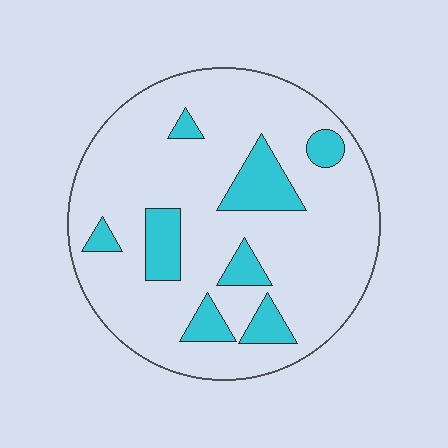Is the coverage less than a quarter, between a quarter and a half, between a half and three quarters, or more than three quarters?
Less than a quarter.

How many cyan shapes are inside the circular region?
8.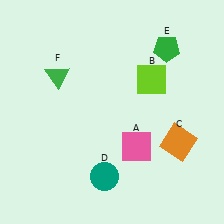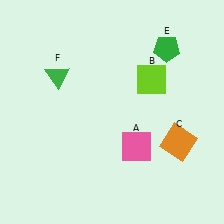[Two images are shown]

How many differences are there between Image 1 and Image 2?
There is 1 difference between the two images.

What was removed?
The teal circle (D) was removed in Image 2.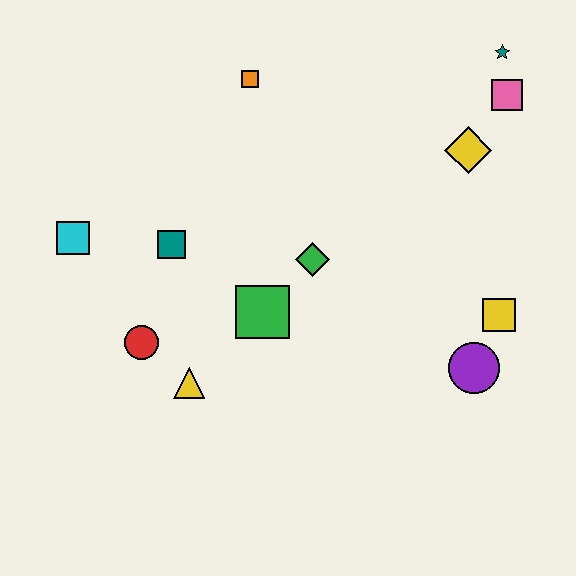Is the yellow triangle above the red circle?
No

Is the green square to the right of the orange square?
Yes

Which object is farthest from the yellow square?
The cyan square is farthest from the yellow square.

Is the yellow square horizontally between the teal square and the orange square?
No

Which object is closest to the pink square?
The teal star is closest to the pink square.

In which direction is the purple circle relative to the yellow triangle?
The purple circle is to the right of the yellow triangle.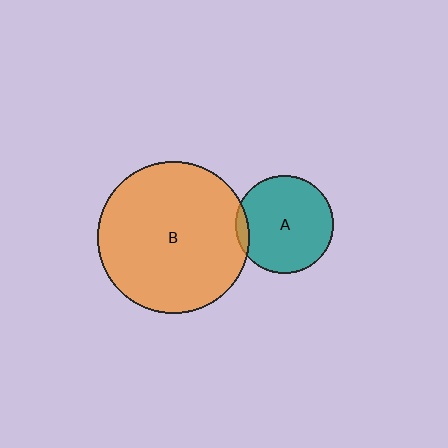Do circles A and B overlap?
Yes.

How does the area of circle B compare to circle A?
Approximately 2.4 times.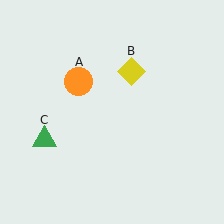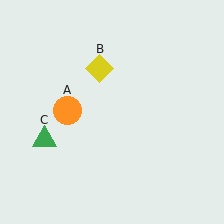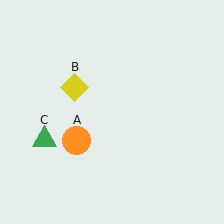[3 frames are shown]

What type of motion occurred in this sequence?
The orange circle (object A), yellow diamond (object B) rotated counterclockwise around the center of the scene.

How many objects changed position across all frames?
2 objects changed position: orange circle (object A), yellow diamond (object B).